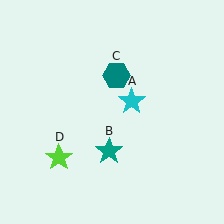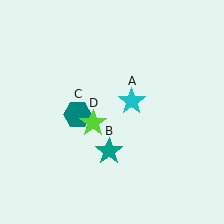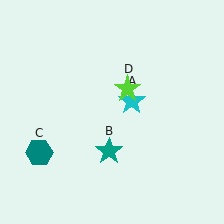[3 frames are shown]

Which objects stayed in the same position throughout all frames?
Cyan star (object A) and teal star (object B) remained stationary.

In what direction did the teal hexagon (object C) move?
The teal hexagon (object C) moved down and to the left.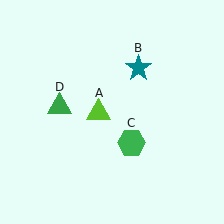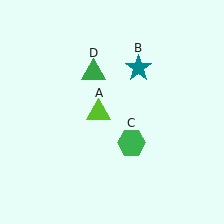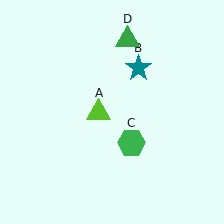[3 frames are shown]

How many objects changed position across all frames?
1 object changed position: green triangle (object D).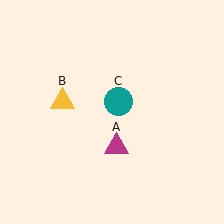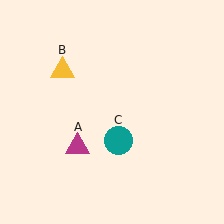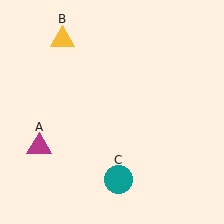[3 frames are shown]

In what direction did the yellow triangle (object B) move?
The yellow triangle (object B) moved up.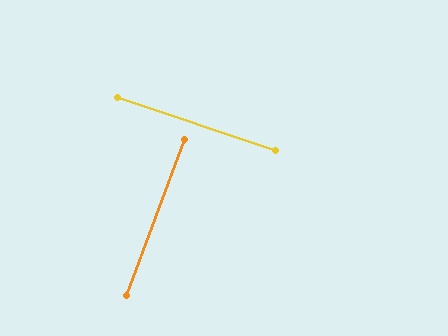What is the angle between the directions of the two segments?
Approximately 88 degrees.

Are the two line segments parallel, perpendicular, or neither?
Perpendicular — they meet at approximately 88°.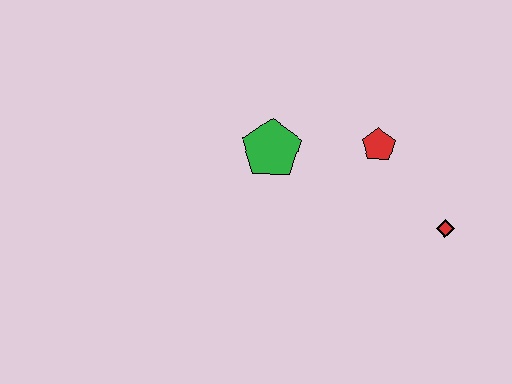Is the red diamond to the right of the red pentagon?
Yes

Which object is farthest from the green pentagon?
The red diamond is farthest from the green pentagon.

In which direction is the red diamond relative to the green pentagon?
The red diamond is to the right of the green pentagon.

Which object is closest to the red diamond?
The red pentagon is closest to the red diamond.